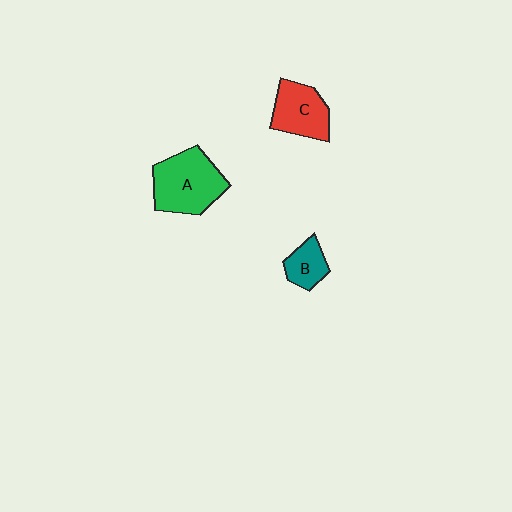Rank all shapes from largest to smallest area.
From largest to smallest: A (green), C (red), B (teal).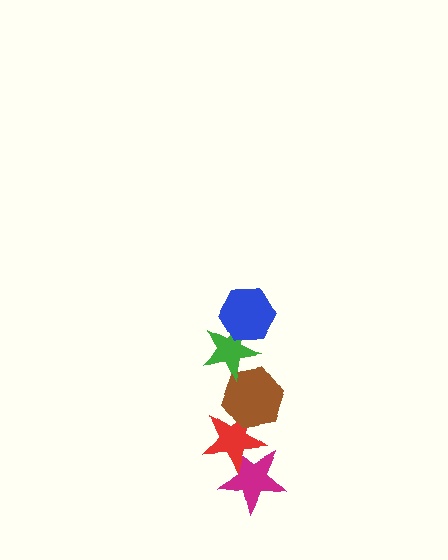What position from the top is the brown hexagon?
The brown hexagon is 3rd from the top.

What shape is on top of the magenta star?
The red star is on top of the magenta star.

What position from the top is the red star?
The red star is 4th from the top.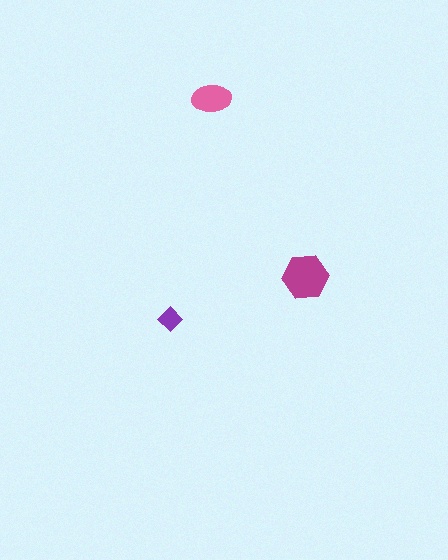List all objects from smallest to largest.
The purple diamond, the pink ellipse, the magenta hexagon.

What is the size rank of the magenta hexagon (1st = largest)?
1st.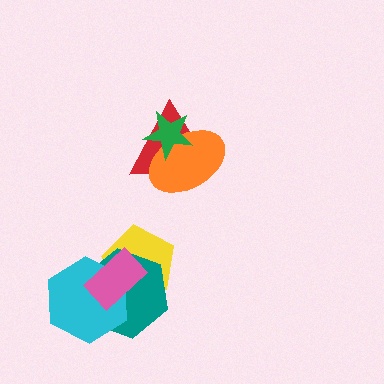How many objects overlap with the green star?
2 objects overlap with the green star.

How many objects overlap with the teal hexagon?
3 objects overlap with the teal hexagon.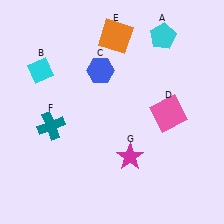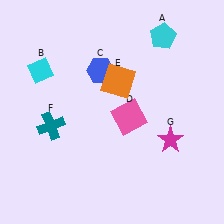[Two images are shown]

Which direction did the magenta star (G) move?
The magenta star (G) moved right.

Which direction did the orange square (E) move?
The orange square (E) moved down.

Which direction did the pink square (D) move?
The pink square (D) moved left.